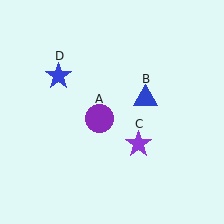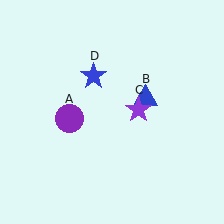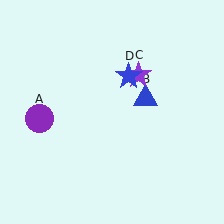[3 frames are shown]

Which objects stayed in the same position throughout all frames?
Blue triangle (object B) remained stationary.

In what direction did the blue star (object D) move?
The blue star (object D) moved right.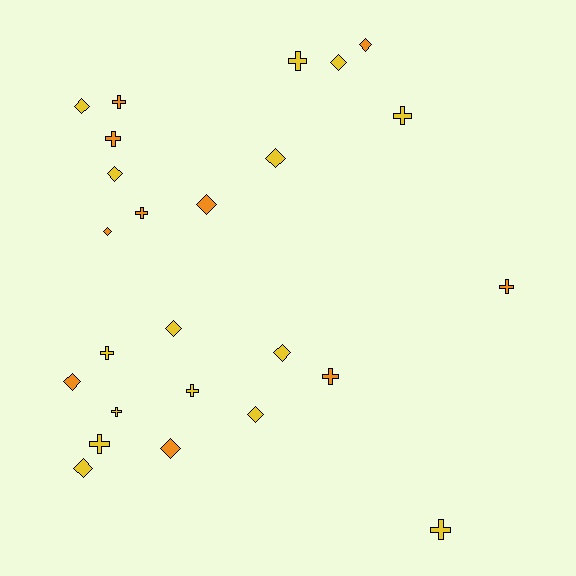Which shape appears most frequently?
Diamond, with 13 objects.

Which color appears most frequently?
Yellow, with 15 objects.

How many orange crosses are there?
There are 5 orange crosses.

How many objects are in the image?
There are 25 objects.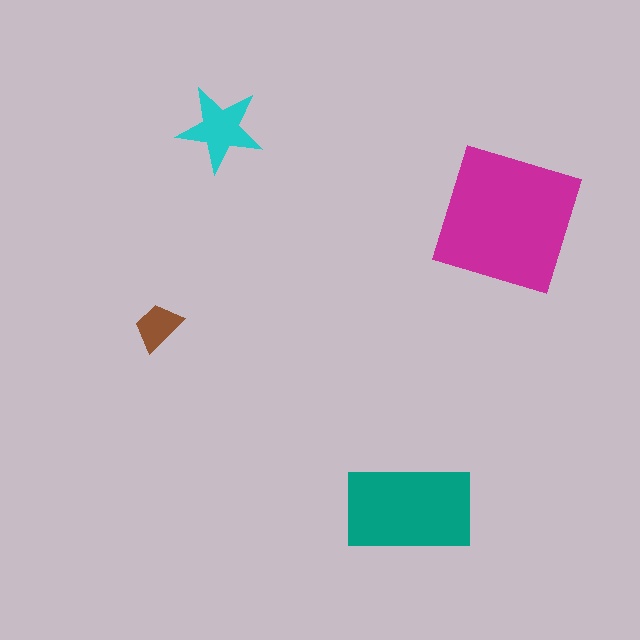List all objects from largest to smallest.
The magenta square, the teal rectangle, the cyan star, the brown trapezoid.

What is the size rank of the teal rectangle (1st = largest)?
2nd.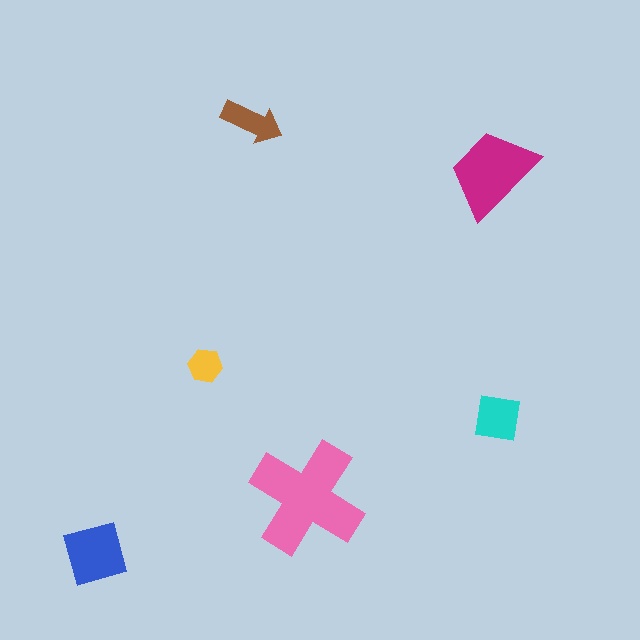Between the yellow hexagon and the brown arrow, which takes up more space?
The brown arrow.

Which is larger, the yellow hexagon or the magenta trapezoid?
The magenta trapezoid.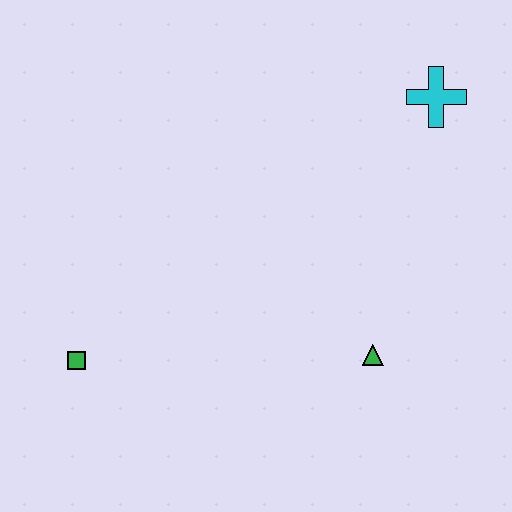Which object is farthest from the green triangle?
The green square is farthest from the green triangle.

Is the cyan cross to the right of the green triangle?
Yes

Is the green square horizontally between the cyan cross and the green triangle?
No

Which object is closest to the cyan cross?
The green triangle is closest to the cyan cross.